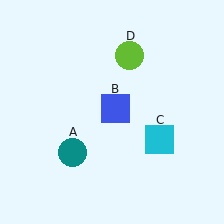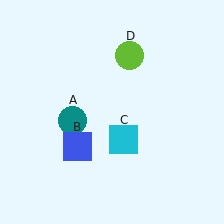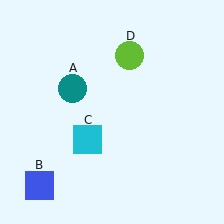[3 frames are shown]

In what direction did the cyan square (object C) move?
The cyan square (object C) moved left.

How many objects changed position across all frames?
3 objects changed position: teal circle (object A), blue square (object B), cyan square (object C).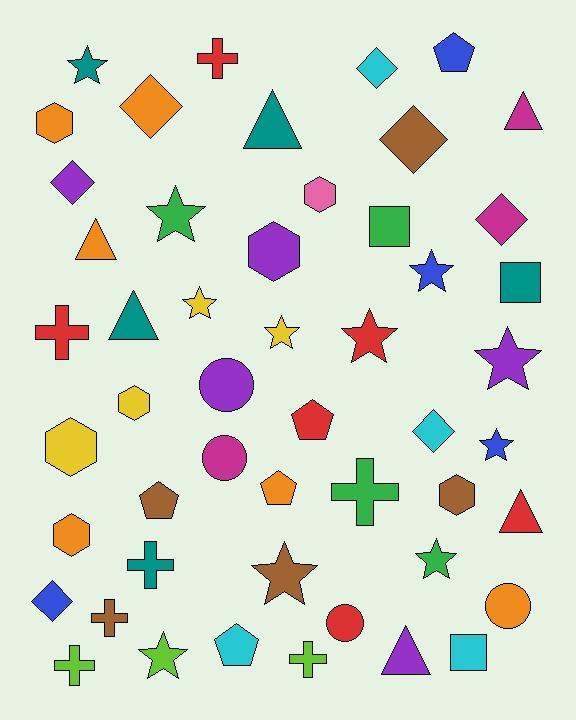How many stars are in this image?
There are 11 stars.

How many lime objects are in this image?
There are 3 lime objects.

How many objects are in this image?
There are 50 objects.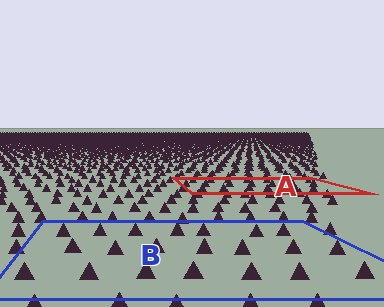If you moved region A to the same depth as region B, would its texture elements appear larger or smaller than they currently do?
They would appear larger. At a closer depth, the same texture elements are projected at a bigger on-screen size.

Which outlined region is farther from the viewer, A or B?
Region A is farther from the viewer — the texture elements inside it appear smaller and more densely packed.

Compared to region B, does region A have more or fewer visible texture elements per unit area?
Region A has more texture elements per unit area — they are packed more densely because it is farther away.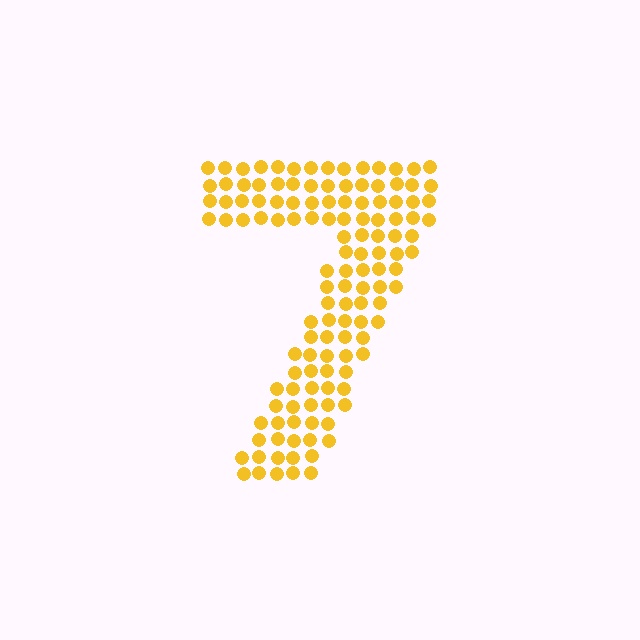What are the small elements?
The small elements are circles.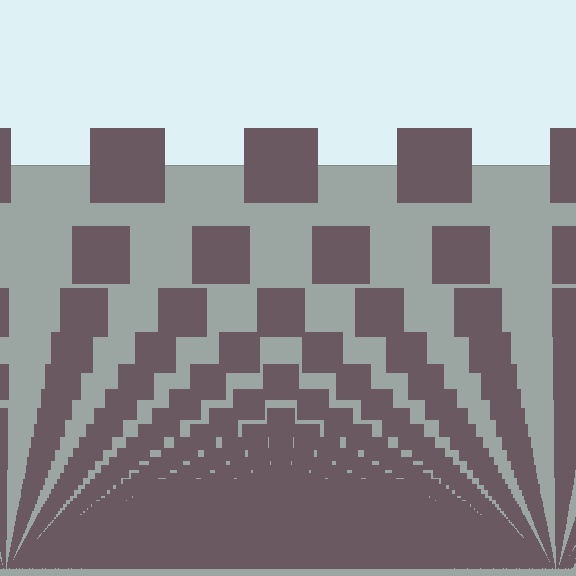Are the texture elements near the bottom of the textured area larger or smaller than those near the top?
Smaller. The gradient is inverted — elements near the bottom are smaller and denser.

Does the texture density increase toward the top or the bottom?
Density increases toward the bottom.